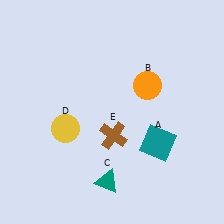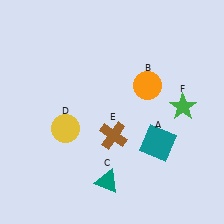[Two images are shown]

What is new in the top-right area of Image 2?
A green star (F) was added in the top-right area of Image 2.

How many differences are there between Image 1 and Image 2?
There is 1 difference between the two images.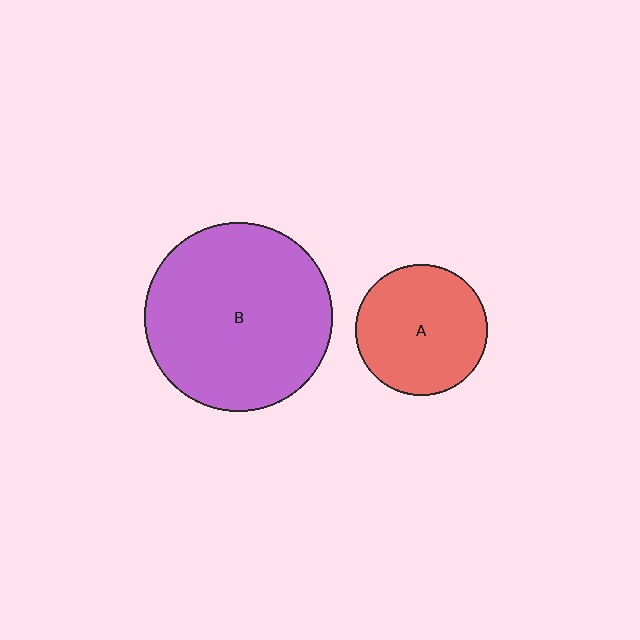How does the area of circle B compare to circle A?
Approximately 2.1 times.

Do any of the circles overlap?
No, none of the circles overlap.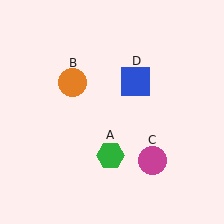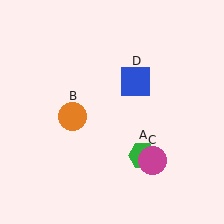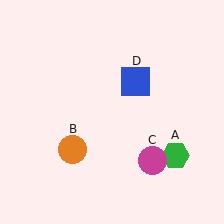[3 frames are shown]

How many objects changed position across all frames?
2 objects changed position: green hexagon (object A), orange circle (object B).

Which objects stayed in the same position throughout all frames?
Magenta circle (object C) and blue square (object D) remained stationary.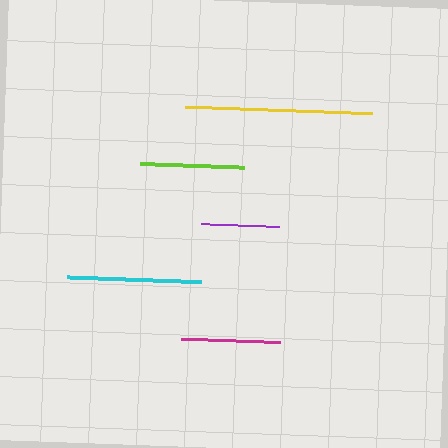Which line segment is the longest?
The yellow line is the longest at approximately 187 pixels.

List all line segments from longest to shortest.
From longest to shortest: yellow, cyan, lime, magenta, purple.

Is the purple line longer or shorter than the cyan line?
The cyan line is longer than the purple line.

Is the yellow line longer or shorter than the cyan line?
The yellow line is longer than the cyan line.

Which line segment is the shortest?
The purple line is the shortest at approximately 78 pixels.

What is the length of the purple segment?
The purple segment is approximately 78 pixels long.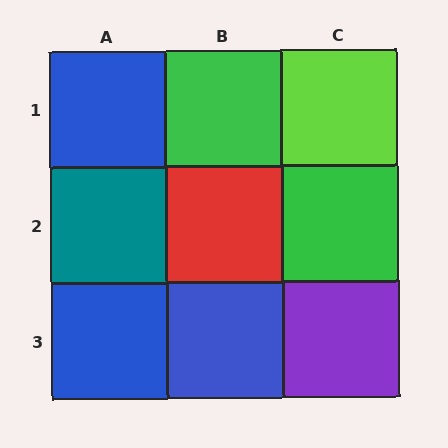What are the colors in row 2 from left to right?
Teal, red, green.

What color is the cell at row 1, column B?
Green.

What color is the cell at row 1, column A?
Blue.